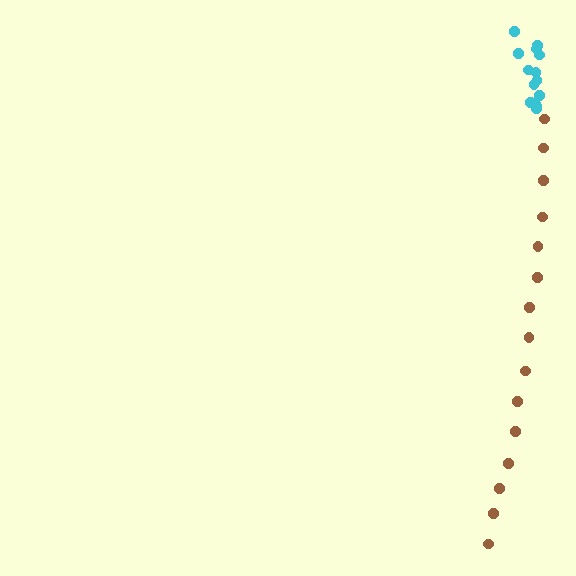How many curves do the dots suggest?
There are 2 distinct paths.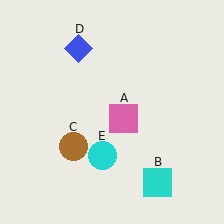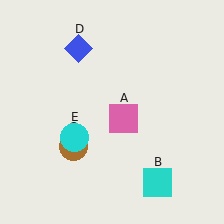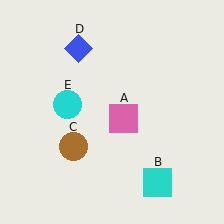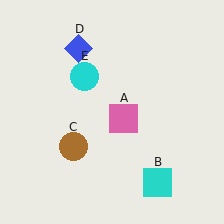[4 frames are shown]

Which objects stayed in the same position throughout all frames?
Pink square (object A) and cyan square (object B) and brown circle (object C) and blue diamond (object D) remained stationary.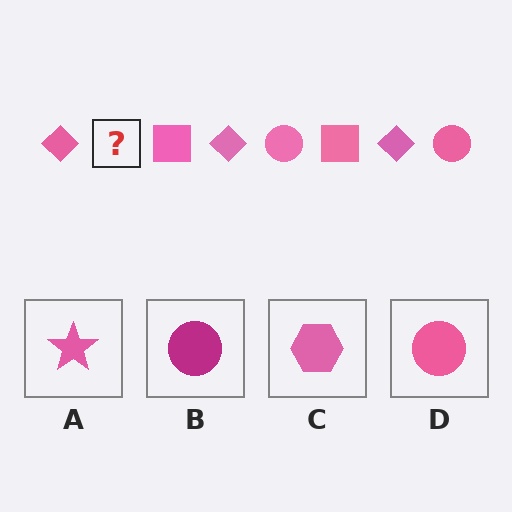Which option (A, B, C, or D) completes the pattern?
D.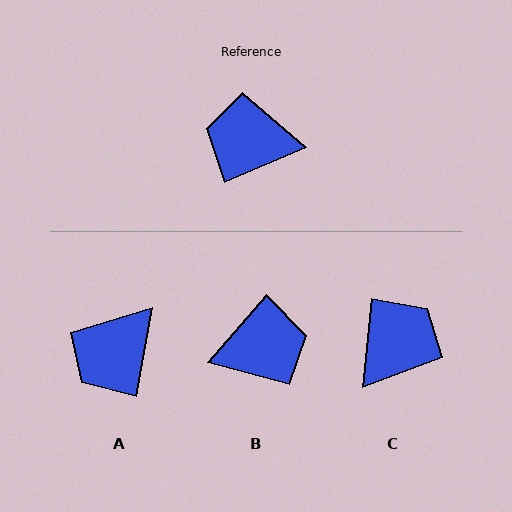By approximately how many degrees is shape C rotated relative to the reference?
Approximately 118 degrees clockwise.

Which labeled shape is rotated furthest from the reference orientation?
B, about 154 degrees away.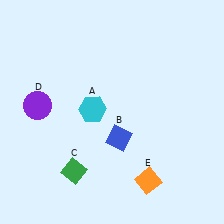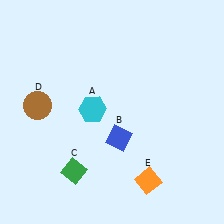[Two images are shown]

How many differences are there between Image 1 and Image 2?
There is 1 difference between the two images.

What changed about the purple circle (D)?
In Image 1, D is purple. In Image 2, it changed to brown.